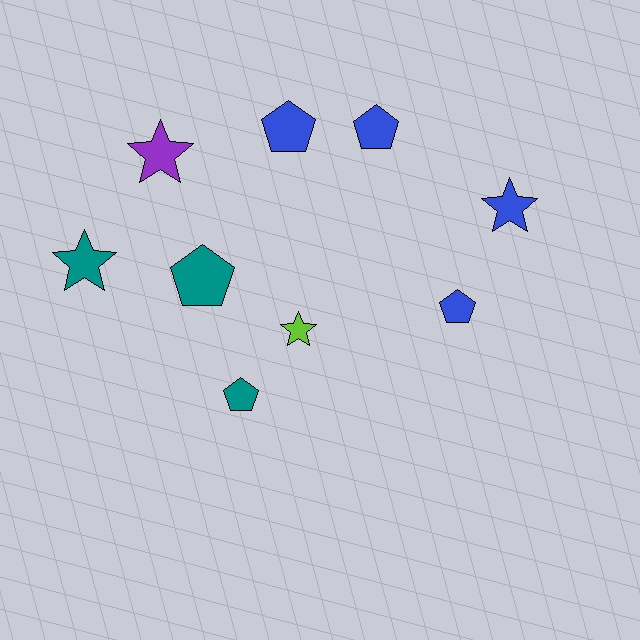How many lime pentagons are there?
There are no lime pentagons.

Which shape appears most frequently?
Pentagon, with 5 objects.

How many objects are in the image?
There are 9 objects.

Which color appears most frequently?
Blue, with 4 objects.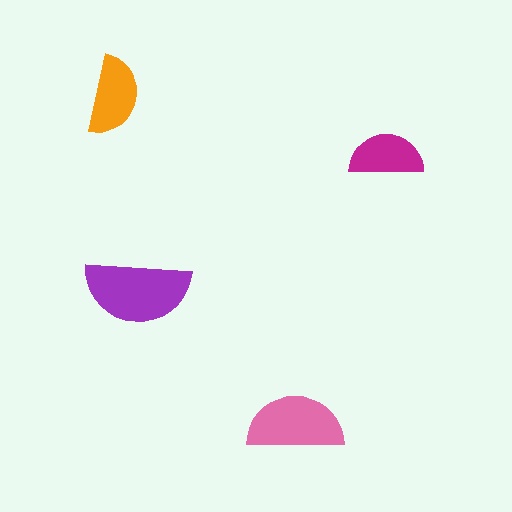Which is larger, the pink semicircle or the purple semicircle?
The purple one.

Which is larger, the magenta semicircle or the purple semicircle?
The purple one.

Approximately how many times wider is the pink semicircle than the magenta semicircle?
About 1.5 times wider.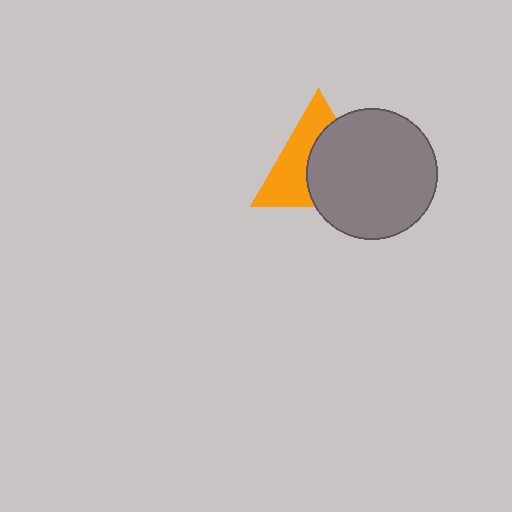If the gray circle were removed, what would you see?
You would see the complete orange triangle.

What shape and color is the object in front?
The object in front is a gray circle.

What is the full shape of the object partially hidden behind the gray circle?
The partially hidden object is an orange triangle.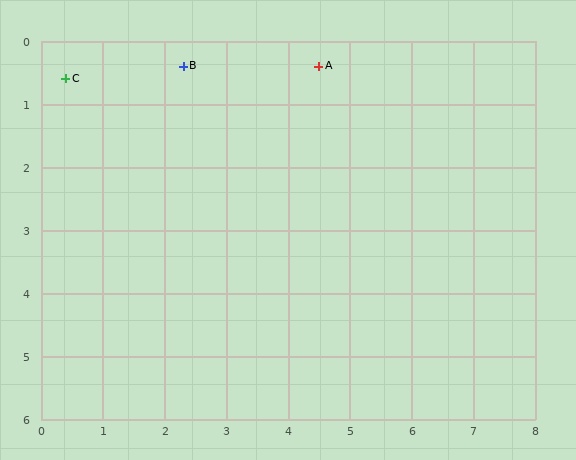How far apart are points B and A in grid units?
Points B and A are about 2.2 grid units apart.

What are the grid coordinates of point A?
Point A is at approximately (4.5, 0.4).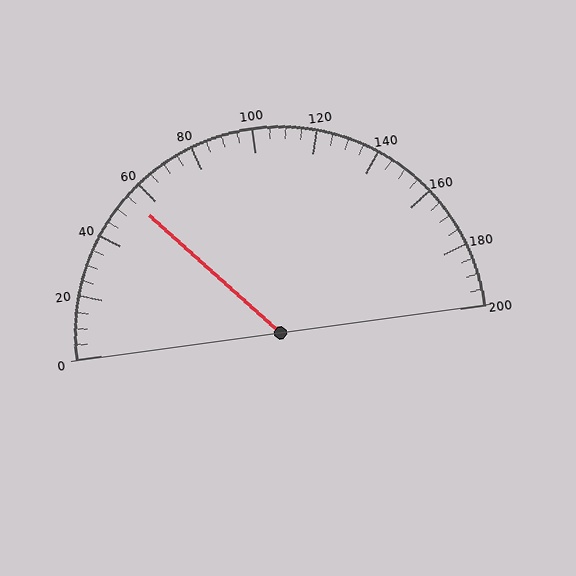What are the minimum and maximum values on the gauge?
The gauge ranges from 0 to 200.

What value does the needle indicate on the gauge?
The needle indicates approximately 55.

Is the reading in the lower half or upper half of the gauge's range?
The reading is in the lower half of the range (0 to 200).